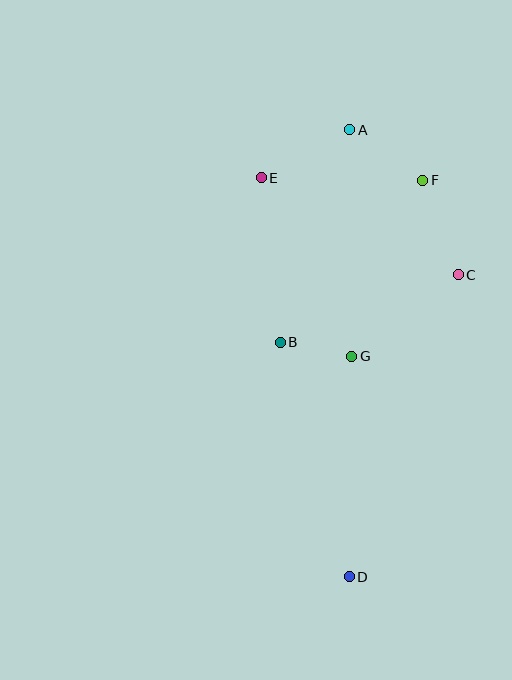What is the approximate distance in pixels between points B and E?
The distance between B and E is approximately 165 pixels.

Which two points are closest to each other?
Points B and G are closest to each other.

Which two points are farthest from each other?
Points A and D are farthest from each other.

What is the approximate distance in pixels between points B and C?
The distance between B and C is approximately 190 pixels.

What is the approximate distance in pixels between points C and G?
The distance between C and G is approximately 134 pixels.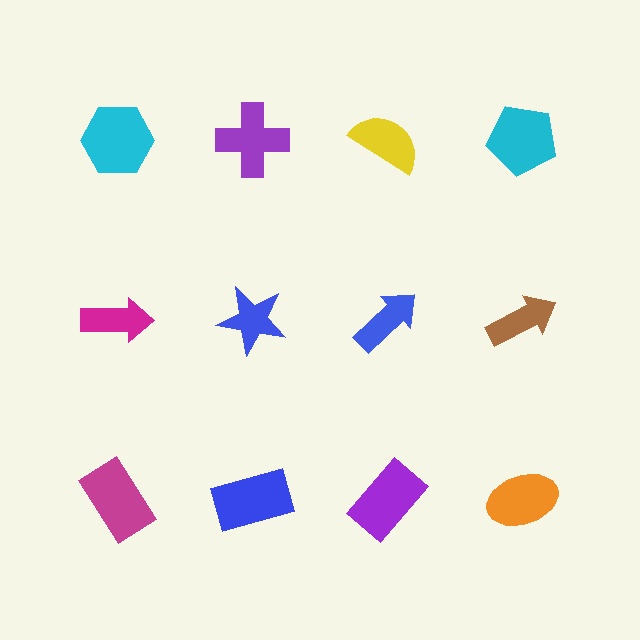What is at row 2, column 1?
A magenta arrow.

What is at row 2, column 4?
A brown arrow.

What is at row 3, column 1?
A magenta rectangle.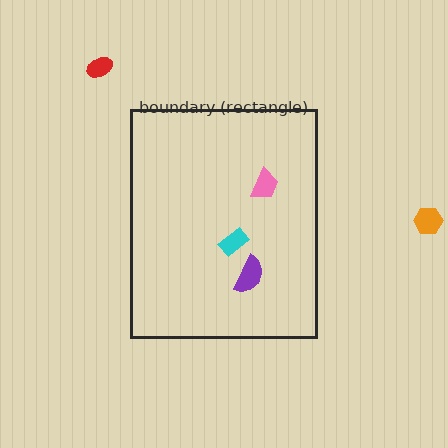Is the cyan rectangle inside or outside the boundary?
Inside.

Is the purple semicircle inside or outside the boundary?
Inside.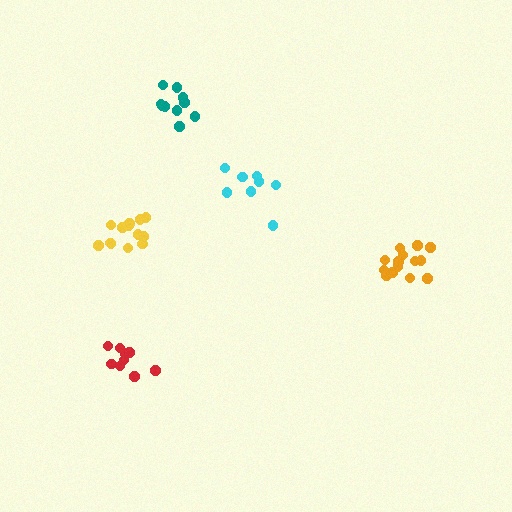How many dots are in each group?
Group 1: 8 dots, Group 2: 13 dots, Group 3: 9 dots, Group 4: 14 dots, Group 5: 10 dots (54 total).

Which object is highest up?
The teal cluster is topmost.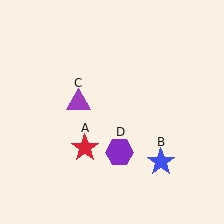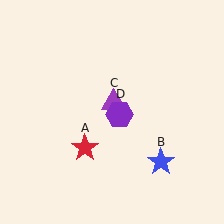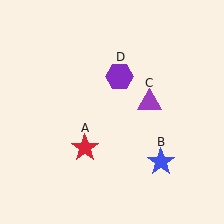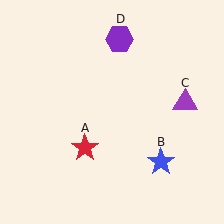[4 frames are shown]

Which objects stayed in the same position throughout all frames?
Red star (object A) and blue star (object B) remained stationary.